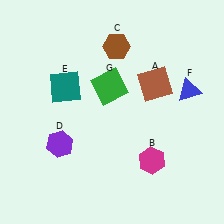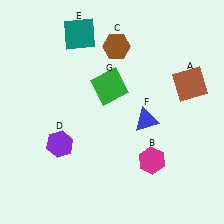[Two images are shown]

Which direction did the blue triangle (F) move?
The blue triangle (F) moved left.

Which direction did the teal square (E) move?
The teal square (E) moved up.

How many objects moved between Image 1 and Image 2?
3 objects moved between the two images.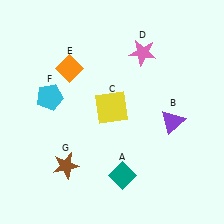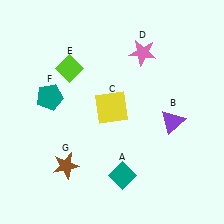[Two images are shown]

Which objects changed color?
E changed from orange to lime. F changed from cyan to teal.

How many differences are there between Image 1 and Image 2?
There are 2 differences between the two images.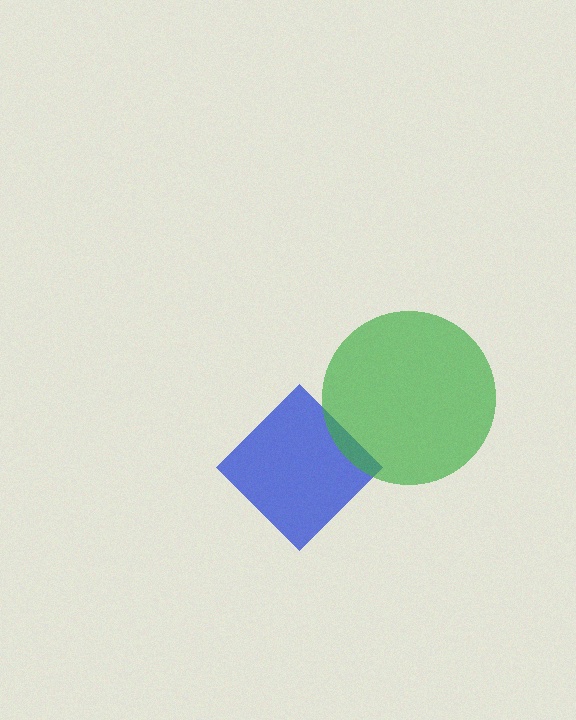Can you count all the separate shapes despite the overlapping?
Yes, there are 2 separate shapes.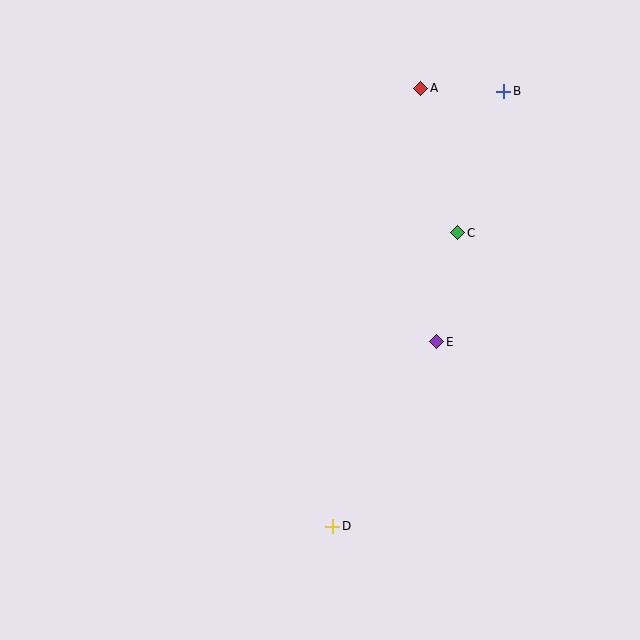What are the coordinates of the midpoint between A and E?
The midpoint between A and E is at (429, 215).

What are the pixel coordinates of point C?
Point C is at (458, 233).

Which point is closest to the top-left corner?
Point A is closest to the top-left corner.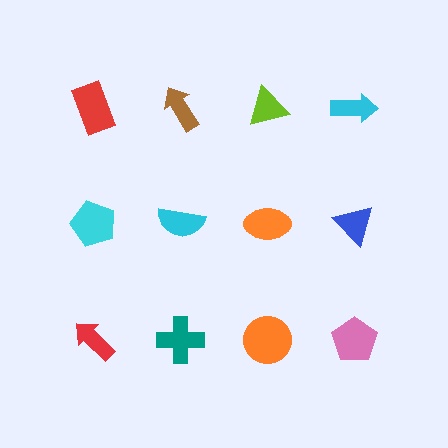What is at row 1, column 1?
A red rectangle.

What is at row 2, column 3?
An orange ellipse.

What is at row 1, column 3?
A lime triangle.